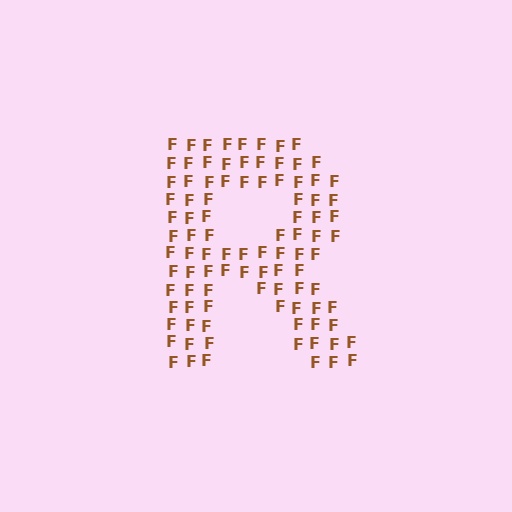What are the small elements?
The small elements are letter F's.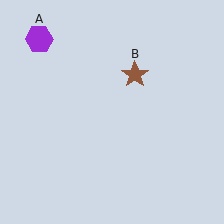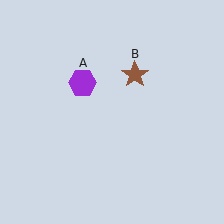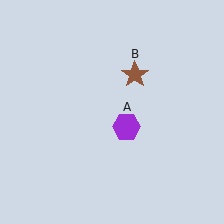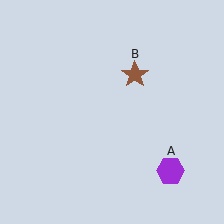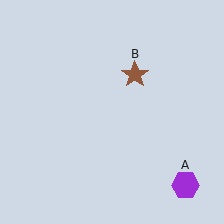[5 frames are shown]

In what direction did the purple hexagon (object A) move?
The purple hexagon (object A) moved down and to the right.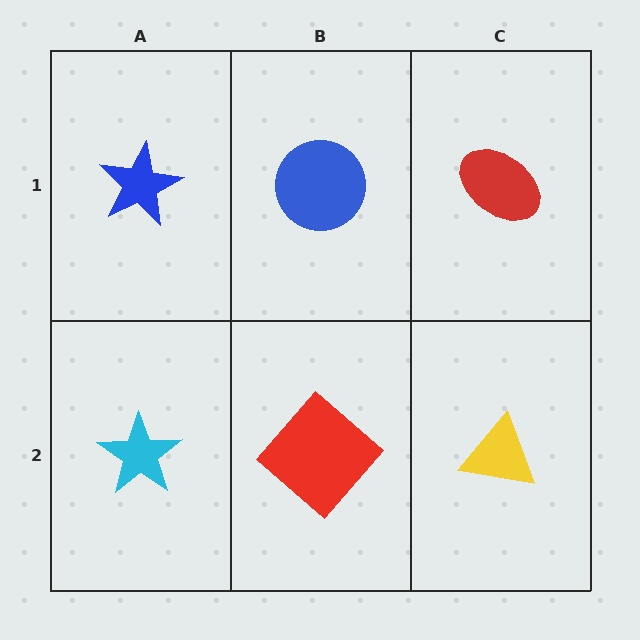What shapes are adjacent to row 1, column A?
A cyan star (row 2, column A), a blue circle (row 1, column B).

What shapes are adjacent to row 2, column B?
A blue circle (row 1, column B), a cyan star (row 2, column A), a yellow triangle (row 2, column C).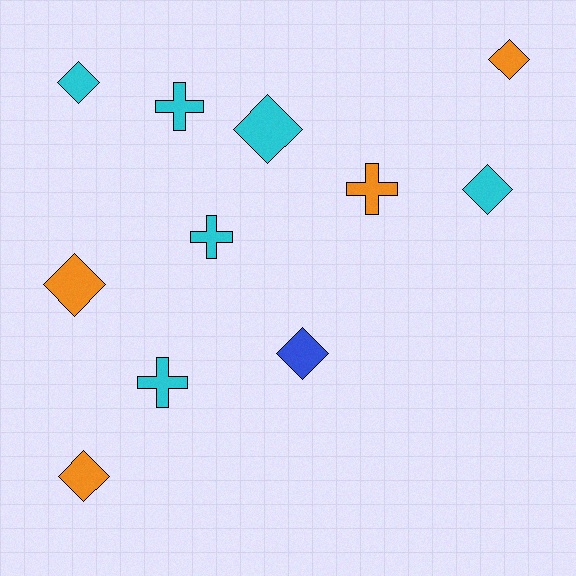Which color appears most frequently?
Cyan, with 6 objects.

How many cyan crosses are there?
There are 3 cyan crosses.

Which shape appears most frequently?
Diamond, with 7 objects.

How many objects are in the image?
There are 11 objects.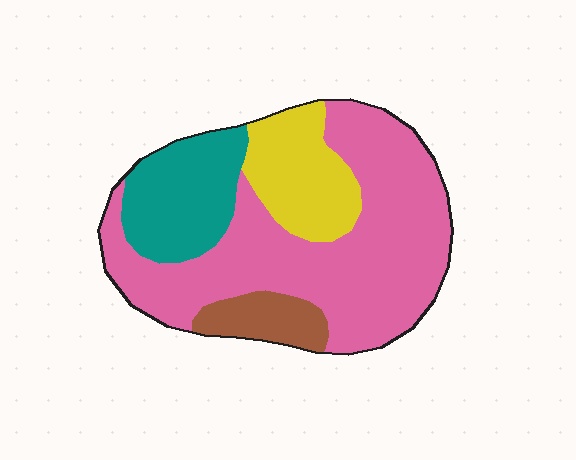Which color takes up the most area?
Pink, at roughly 55%.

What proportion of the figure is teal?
Teal covers 18% of the figure.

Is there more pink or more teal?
Pink.